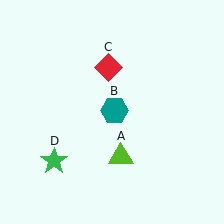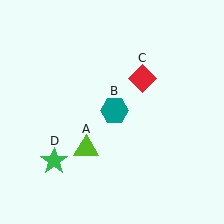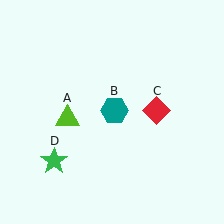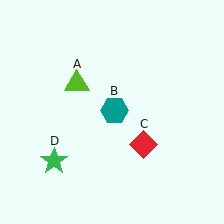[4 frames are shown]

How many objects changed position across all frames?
2 objects changed position: lime triangle (object A), red diamond (object C).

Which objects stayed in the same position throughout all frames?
Teal hexagon (object B) and green star (object D) remained stationary.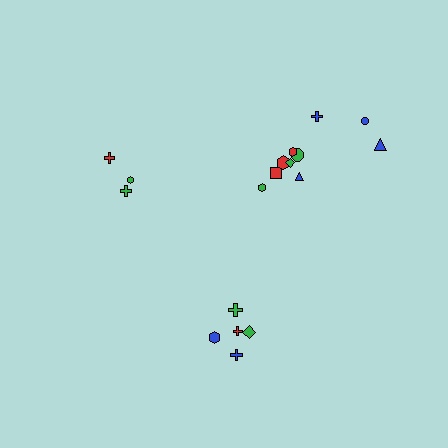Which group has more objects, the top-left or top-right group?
The top-right group.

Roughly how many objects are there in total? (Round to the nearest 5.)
Roughly 20 objects in total.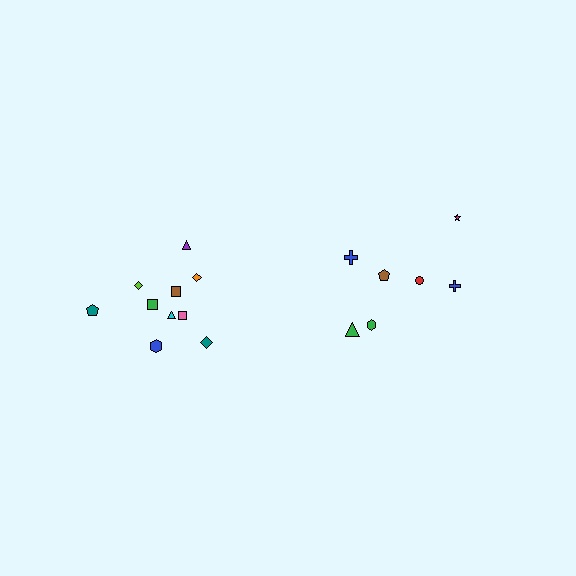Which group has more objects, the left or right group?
The left group.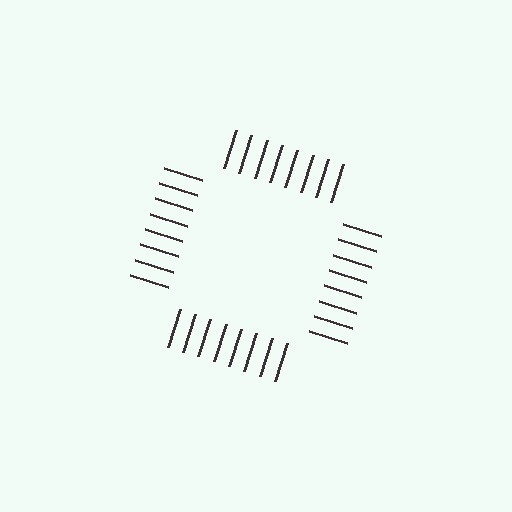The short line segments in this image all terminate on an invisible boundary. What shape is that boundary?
An illusory square — the line segments terminate on its edges but no continuous stroke is drawn.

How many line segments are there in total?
32 — 8 along each of the 4 edges.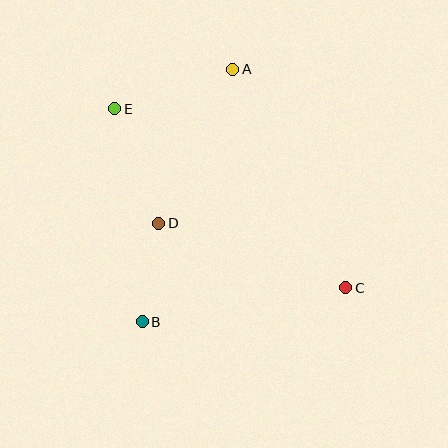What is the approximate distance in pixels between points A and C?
The distance between A and C is approximately 246 pixels.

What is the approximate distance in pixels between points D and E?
The distance between D and E is approximately 123 pixels.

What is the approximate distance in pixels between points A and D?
The distance between A and D is approximately 171 pixels.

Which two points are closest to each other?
Points B and D are closest to each other.